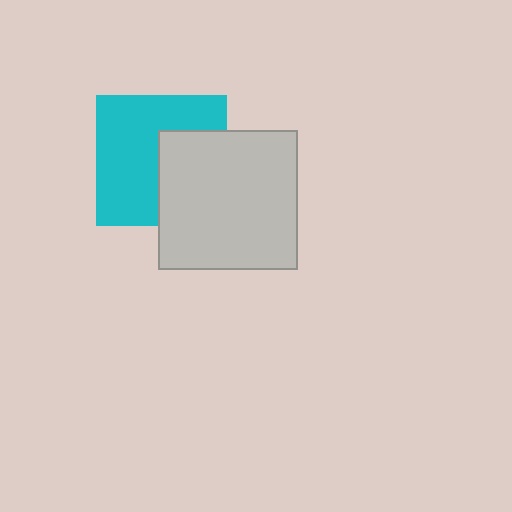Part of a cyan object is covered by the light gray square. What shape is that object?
It is a square.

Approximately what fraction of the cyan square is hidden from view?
Roughly 39% of the cyan square is hidden behind the light gray square.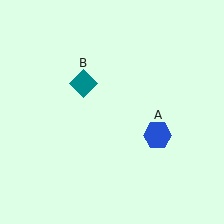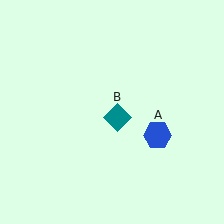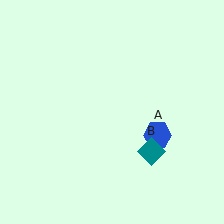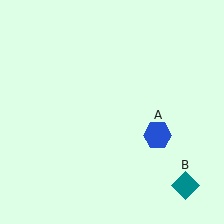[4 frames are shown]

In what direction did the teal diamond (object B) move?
The teal diamond (object B) moved down and to the right.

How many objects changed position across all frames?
1 object changed position: teal diamond (object B).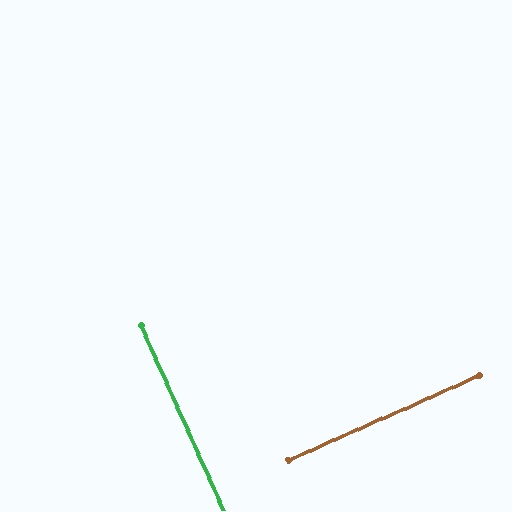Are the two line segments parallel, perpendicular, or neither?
Perpendicular — they meet at approximately 90°.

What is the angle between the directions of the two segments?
Approximately 90 degrees.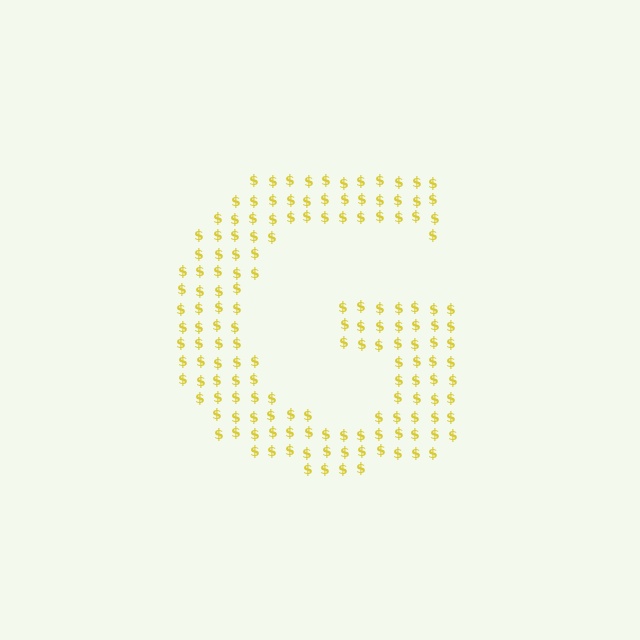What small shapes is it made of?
It is made of small dollar signs.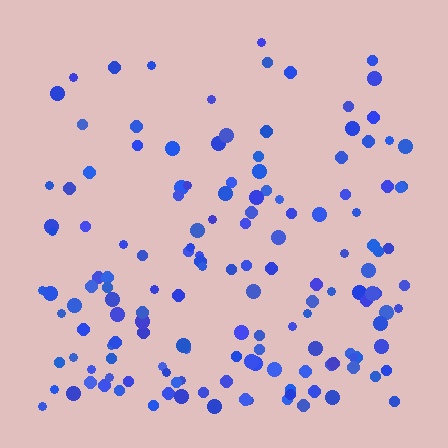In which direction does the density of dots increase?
From top to bottom, with the bottom side densest.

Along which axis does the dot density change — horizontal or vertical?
Vertical.